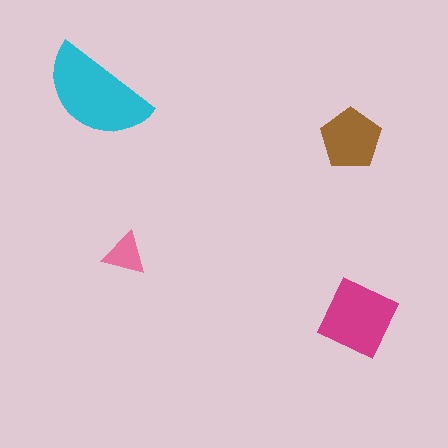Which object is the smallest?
The pink triangle.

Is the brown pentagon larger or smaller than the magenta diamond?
Smaller.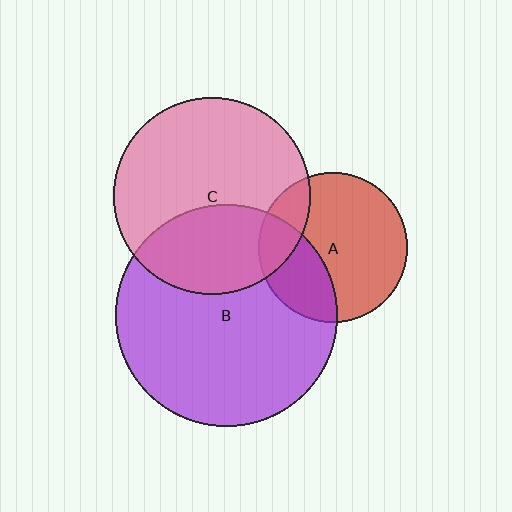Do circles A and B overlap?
Yes.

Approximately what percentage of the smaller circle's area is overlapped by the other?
Approximately 30%.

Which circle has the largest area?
Circle B (purple).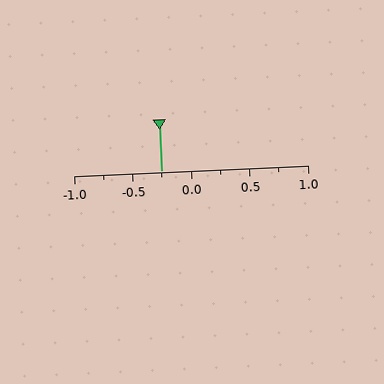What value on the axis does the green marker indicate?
The marker indicates approximately -0.25.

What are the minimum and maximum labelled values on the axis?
The axis runs from -1.0 to 1.0.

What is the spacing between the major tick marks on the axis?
The major ticks are spaced 0.5 apart.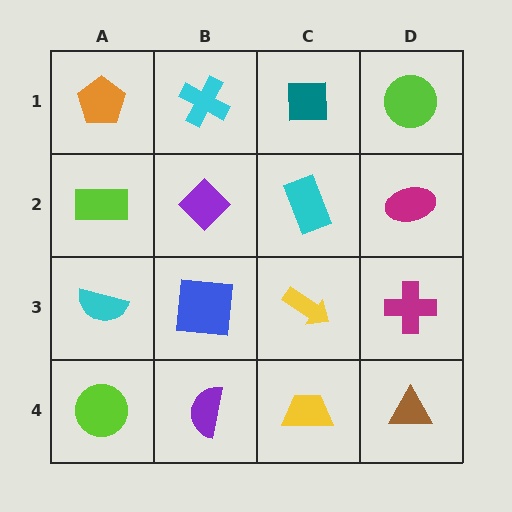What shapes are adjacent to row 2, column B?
A cyan cross (row 1, column B), a blue square (row 3, column B), a lime rectangle (row 2, column A), a cyan rectangle (row 2, column C).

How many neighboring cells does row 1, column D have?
2.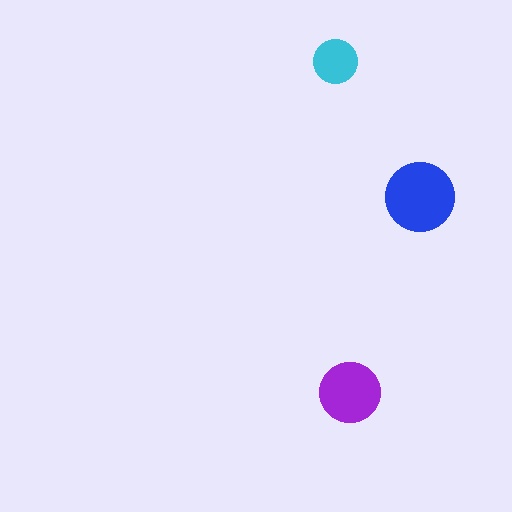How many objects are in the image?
There are 3 objects in the image.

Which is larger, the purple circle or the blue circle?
The blue one.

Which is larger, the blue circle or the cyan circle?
The blue one.